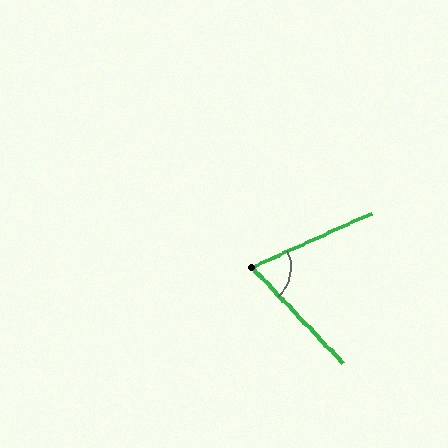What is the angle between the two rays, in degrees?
Approximately 71 degrees.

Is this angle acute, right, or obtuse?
It is acute.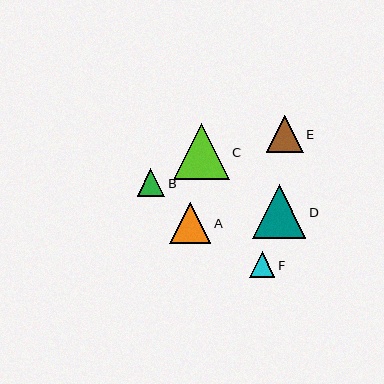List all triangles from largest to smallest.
From largest to smallest: C, D, A, E, B, F.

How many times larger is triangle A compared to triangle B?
Triangle A is approximately 1.5 times the size of triangle B.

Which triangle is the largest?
Triangle C is the largest with a size of approximately 55 pixels.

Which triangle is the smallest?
Triangle F is the smallest with a size of approximately 26 pixels.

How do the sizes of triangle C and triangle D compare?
Triangle C and triangle D are approximately the same size.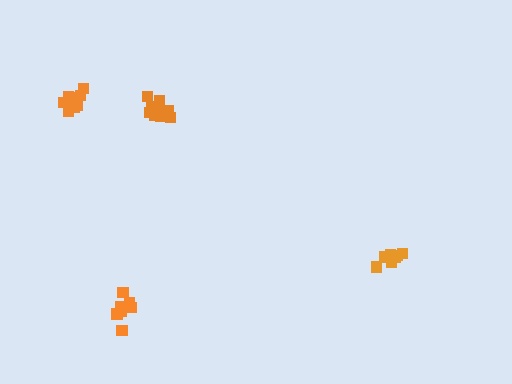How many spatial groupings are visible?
There are 4 spatial groupings.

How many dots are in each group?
Group 1: 9 dots, Group 2: 8 dots, Group 3: 10 dots, Group 4: 10 dots (37 total).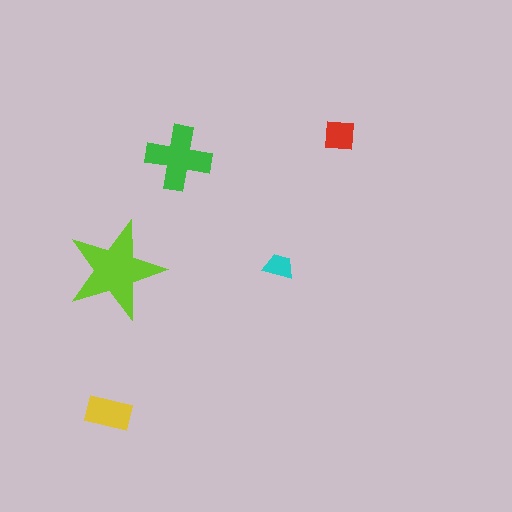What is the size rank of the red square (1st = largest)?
4th.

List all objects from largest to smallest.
The lime star, the green cross, the yellow rectangle, the red square, the cyan trapezoid.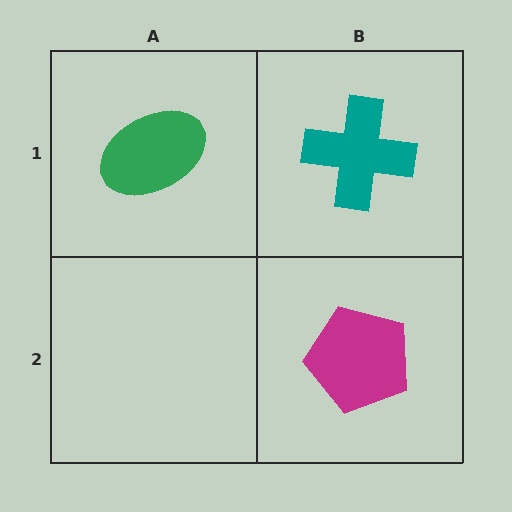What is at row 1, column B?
A teal cross.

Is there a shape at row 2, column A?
No, that cell is empty.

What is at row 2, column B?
A magenta pentagon.